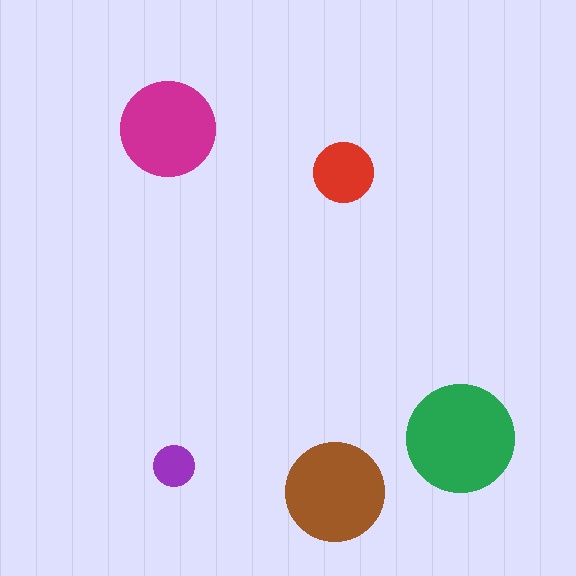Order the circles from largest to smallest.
the green one, the brown one, the magenta one, the red one, the purple one.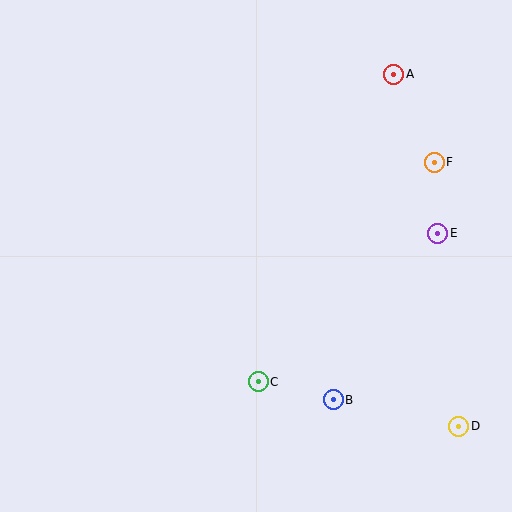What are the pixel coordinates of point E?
Point E is at (438, 233).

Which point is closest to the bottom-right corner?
Point D is closest to the bottom-right corner.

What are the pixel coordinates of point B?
Point B is at (333, 400).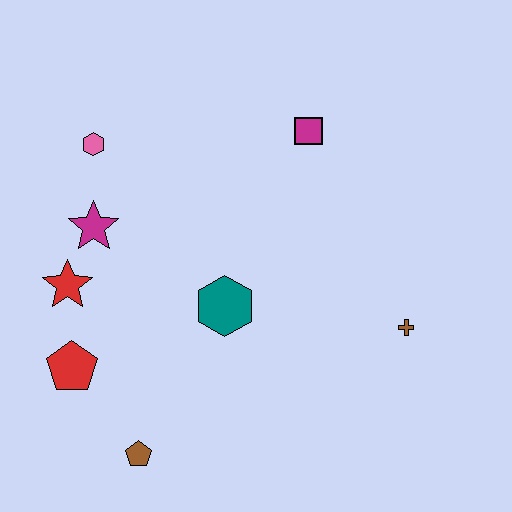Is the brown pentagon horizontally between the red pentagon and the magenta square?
Yes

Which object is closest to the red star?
The magenta star is closest to the red star.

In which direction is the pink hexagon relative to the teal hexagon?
The pink hexagon is above the teal hexagon.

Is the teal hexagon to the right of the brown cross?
No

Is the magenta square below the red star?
No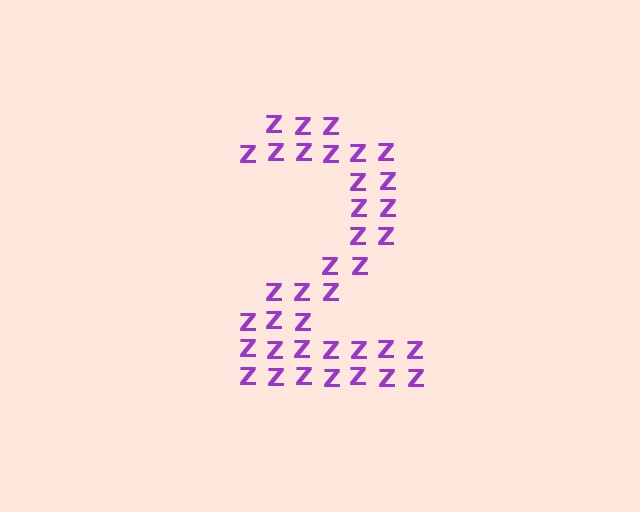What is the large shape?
The large shape is the digit 2.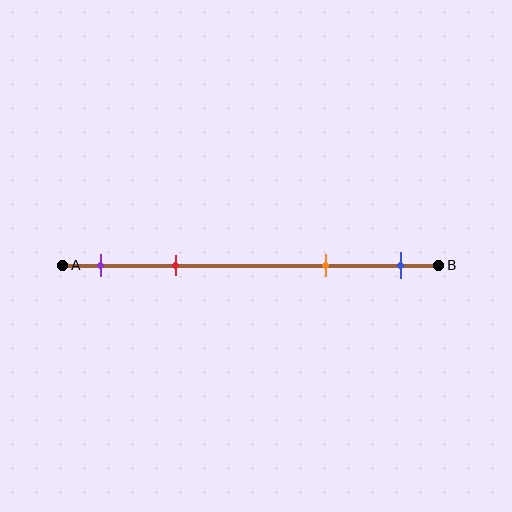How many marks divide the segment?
There are 4 marks dividing the segment.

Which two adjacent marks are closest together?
The purple and red marks are the closest adjacent pair.